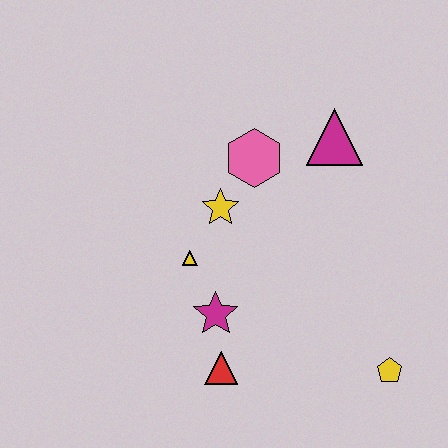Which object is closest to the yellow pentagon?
The red triangle is closest to the yellow pentagon.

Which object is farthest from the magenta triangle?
The red triangle is farthest from the magenta triangle.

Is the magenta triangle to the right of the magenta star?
Yes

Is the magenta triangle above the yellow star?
Yes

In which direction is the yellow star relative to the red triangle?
The yellow star is above the red triangle.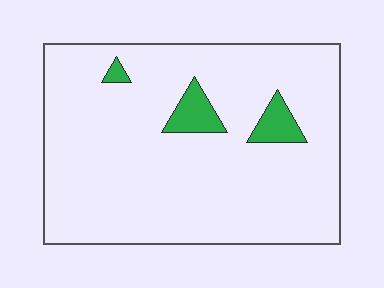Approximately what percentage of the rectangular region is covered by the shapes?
Approximately 5%.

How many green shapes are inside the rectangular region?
3.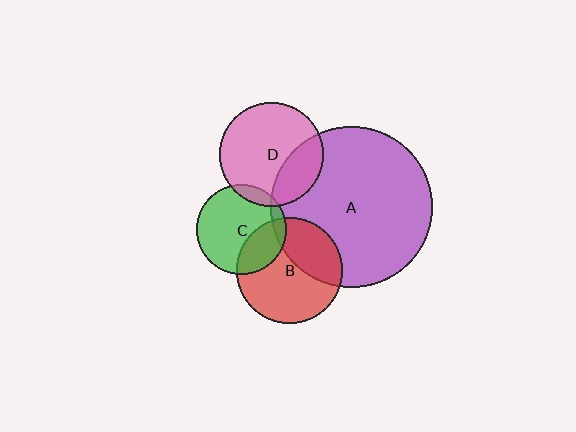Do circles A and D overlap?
Yes.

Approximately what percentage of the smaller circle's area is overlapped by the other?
Approximately 25%.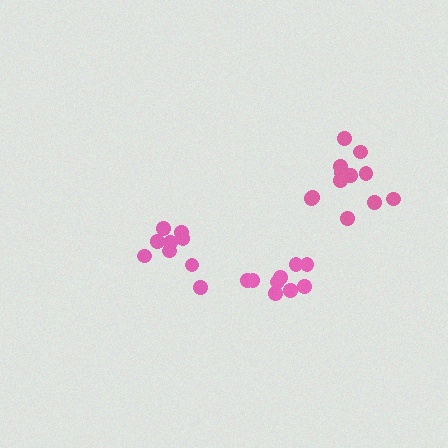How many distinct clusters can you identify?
There are 3 distinct clusters.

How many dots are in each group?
Group 1: 9 dots, Group 2: 13 dots, Group 3: 9 dots (31 total).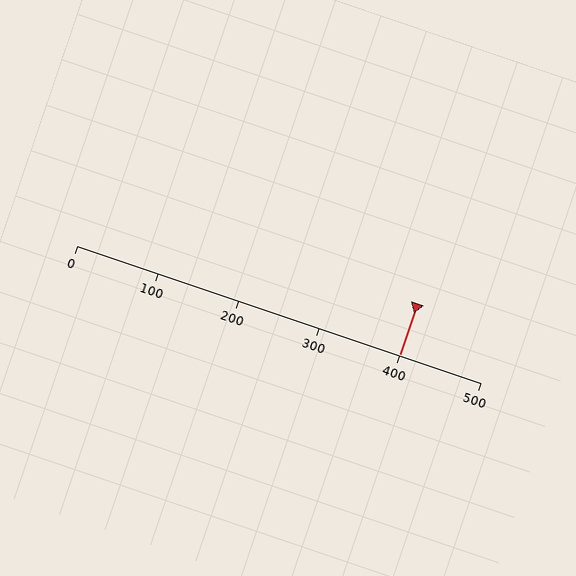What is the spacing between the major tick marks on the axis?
The major ticks are spaced 100 apart.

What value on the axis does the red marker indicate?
The marker indicates approximately 400.